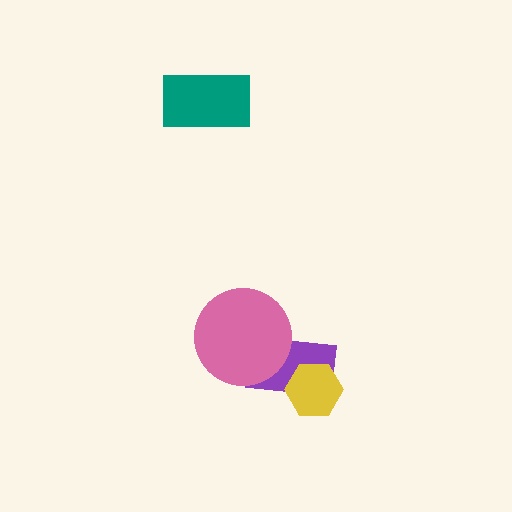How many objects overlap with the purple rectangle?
2 objects overlap with the purple rectangle.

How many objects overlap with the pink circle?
1 object overlaps with the pink circle.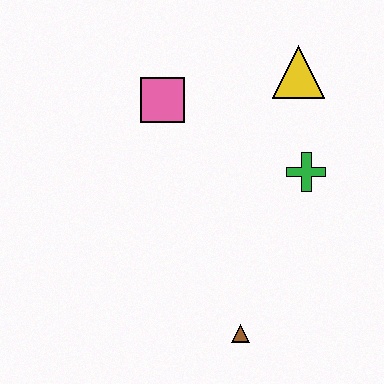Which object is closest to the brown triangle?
The green cross is closest to the brown triangle.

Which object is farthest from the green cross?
The brown triangle is farthest from the green cross.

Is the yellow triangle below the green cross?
No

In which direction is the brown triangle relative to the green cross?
The brown triangle is below the green cross.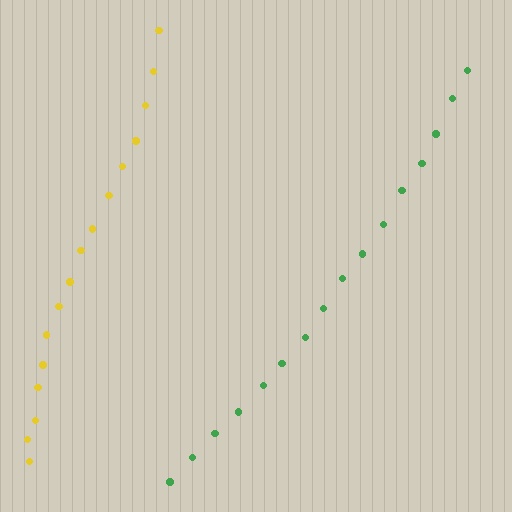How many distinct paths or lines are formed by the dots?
There are 2 distinct paths.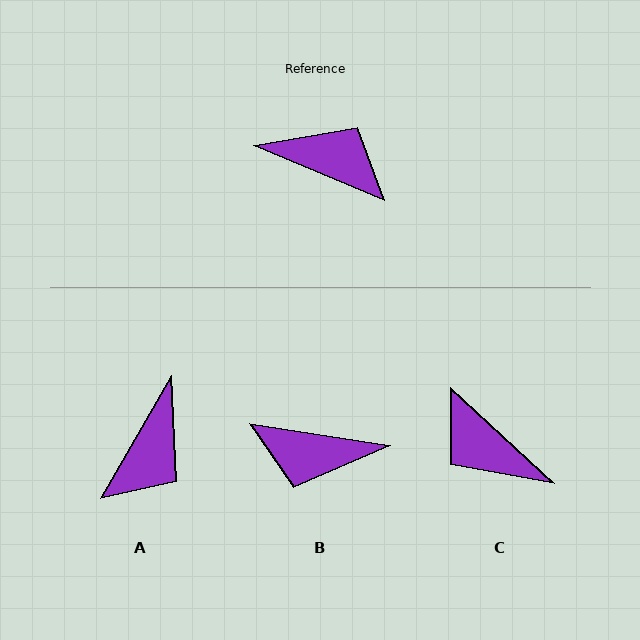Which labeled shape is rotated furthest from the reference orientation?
B, about 166 degrees away.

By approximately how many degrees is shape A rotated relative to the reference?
Approximately 97 degrees clockwise.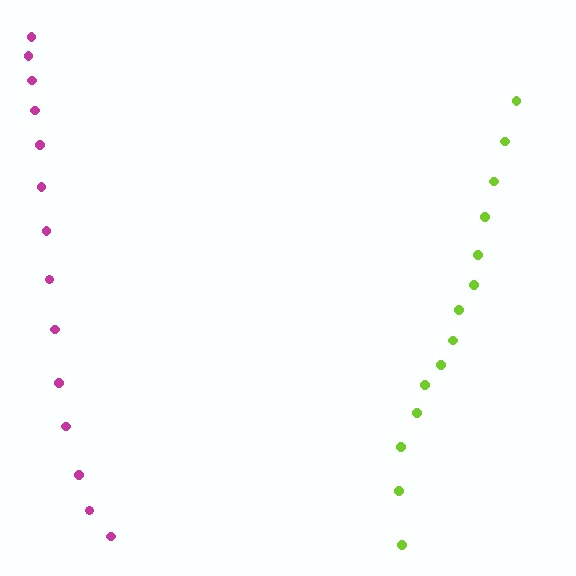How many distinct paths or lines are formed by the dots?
There are 2 distinct paths.